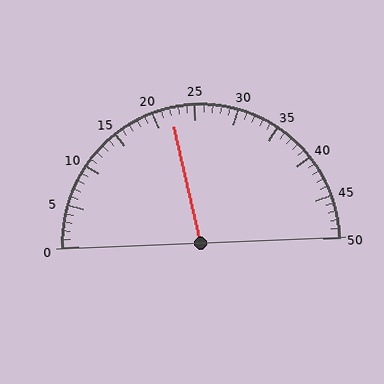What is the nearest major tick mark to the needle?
The nearest major tick mark is 20.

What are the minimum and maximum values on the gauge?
The gauge ranges from 0 to 50.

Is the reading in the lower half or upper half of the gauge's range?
The reading is in the lower half of the range (0 to 50).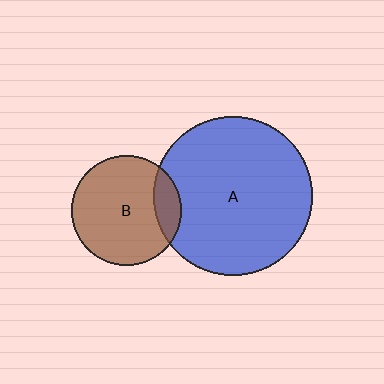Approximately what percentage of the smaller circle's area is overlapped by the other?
Approximately 15%.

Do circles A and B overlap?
Yes.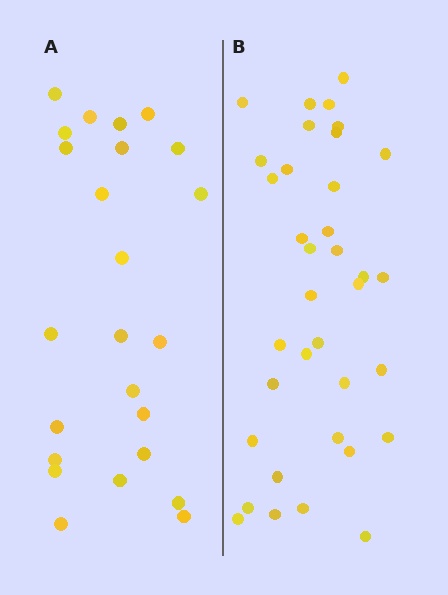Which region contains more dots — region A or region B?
Region B (the right region) has more dots.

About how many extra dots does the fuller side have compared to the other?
Region B has roughly 12 or so more dots than region A.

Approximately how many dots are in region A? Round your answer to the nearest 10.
About 20 dots. (The exact count is 24, which rounds to 20.)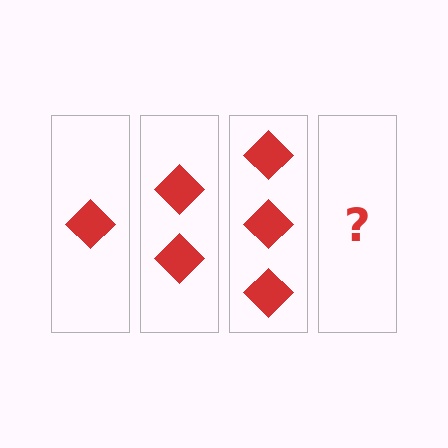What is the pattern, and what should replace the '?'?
The pattern is that each step adds one more diamond. The '?' should be 4 diamonds.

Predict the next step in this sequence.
The next step is 4 diamonds.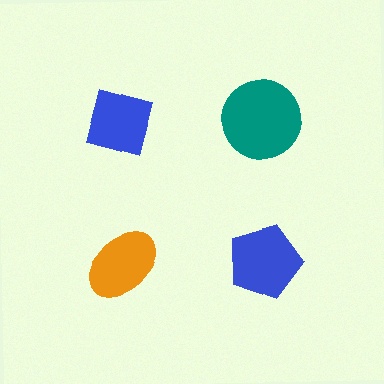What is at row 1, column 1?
A blue square.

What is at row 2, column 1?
An orange ellipse.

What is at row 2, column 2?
A blue pentagon.